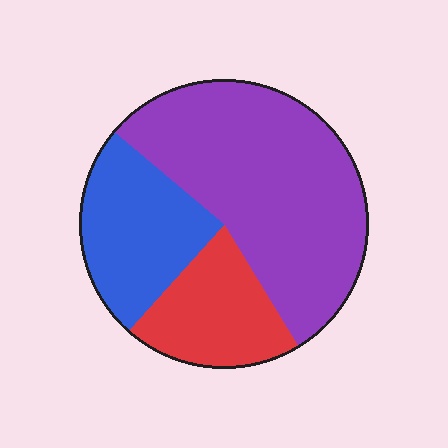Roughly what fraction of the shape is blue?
Blue takes up between a sixth and a third of the shape.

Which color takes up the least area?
Red, at roughly 20%.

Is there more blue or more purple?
Purple.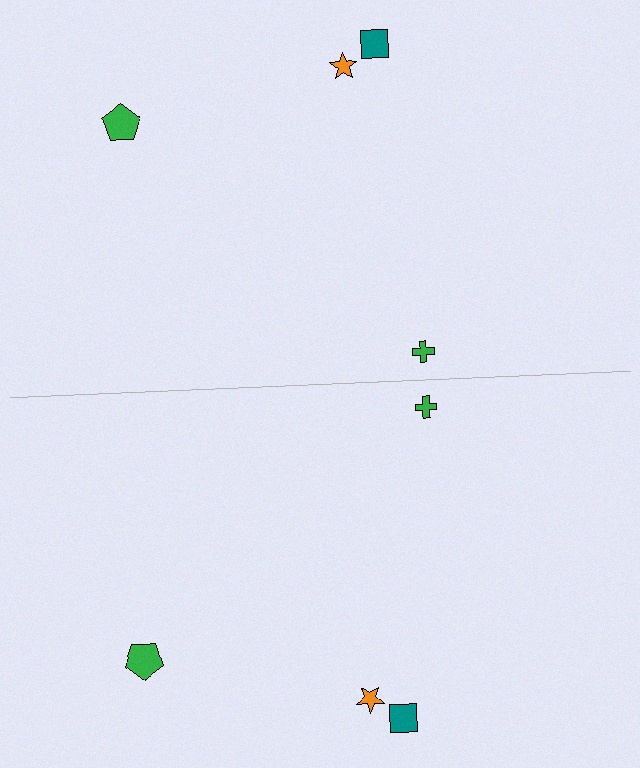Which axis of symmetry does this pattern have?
The pattern has a horizontal axis of symmetry running through the center of the image.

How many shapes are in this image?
There are 8 shapes in this image.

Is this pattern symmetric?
Yes, this pattern has bilateral (reflection) symmetry.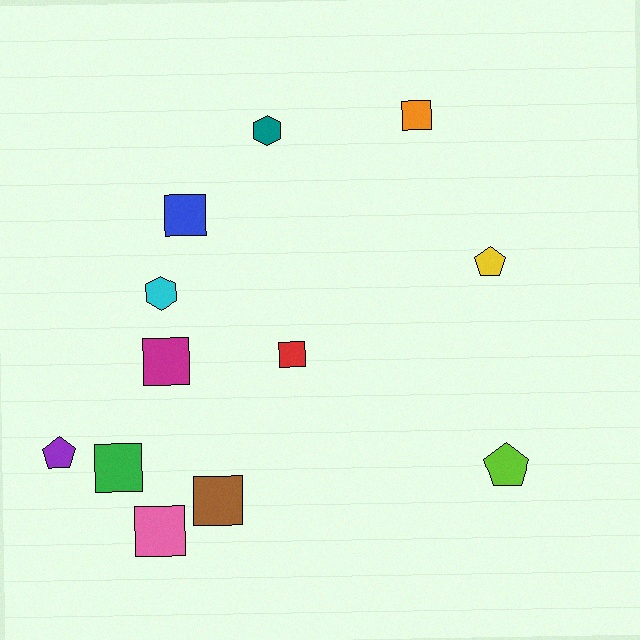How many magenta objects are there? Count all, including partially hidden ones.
There is 1 magenta object.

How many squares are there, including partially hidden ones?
There are 7 squares.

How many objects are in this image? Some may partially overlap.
There are 12 objects.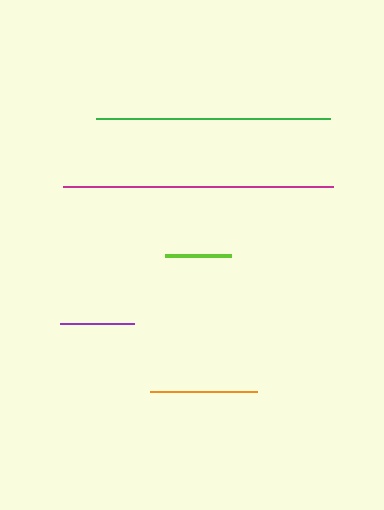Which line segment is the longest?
The magenta line is the longest at approximately 270 pixels.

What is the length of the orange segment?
The orange segment is approximately 108 pixels long.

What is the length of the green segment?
The green segment is approximately 234 pixels long.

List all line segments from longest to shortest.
From longest to shortest: magenta, green, orange, purple, lime.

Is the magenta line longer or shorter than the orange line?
The magenta line is longer than the orange line.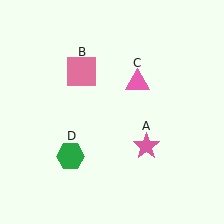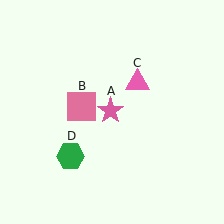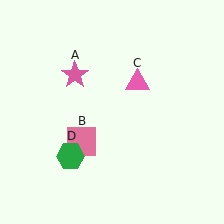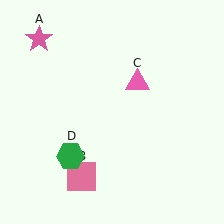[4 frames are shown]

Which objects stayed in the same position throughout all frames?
Pink triangle (object C) and green hexagon (object D) remained stationary.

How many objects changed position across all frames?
2 objects changed position: pink star (object A), pink square (object B).